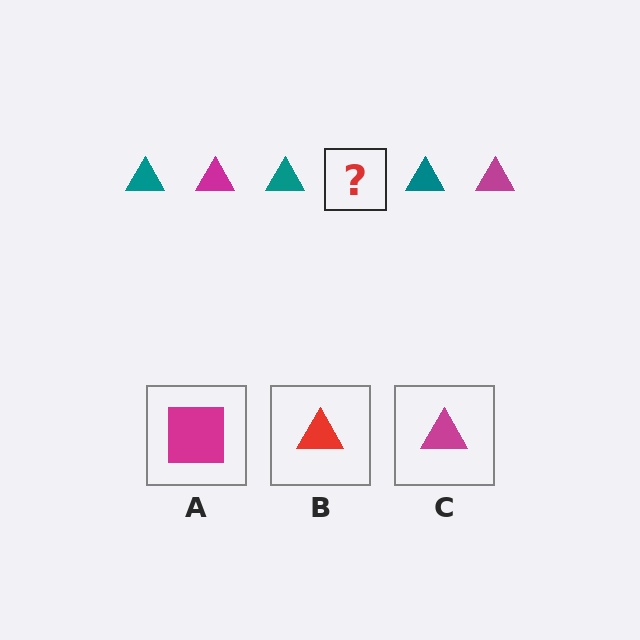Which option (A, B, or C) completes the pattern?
C.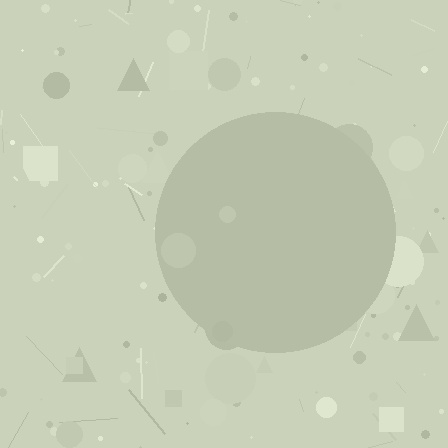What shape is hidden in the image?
A circle is hidden in the image.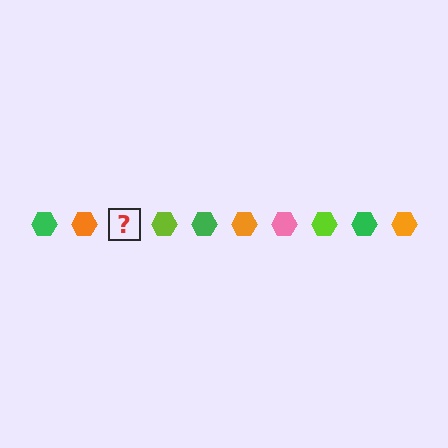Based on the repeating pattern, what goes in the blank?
The blank should be a pink hexagon.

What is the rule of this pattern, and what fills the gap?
The rule is that the pattern cycles through green, orange, pink, lime hexagons. The gap should be filled with a pink hexagon.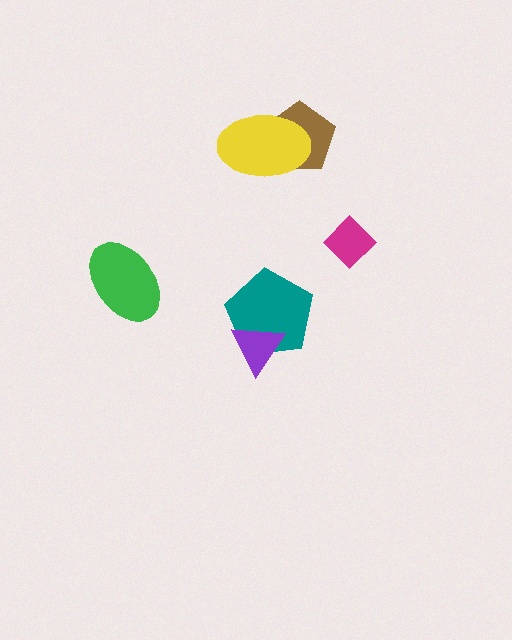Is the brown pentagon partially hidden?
Yes, it is partially covered by another shape.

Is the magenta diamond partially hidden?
No, no other shape covers it.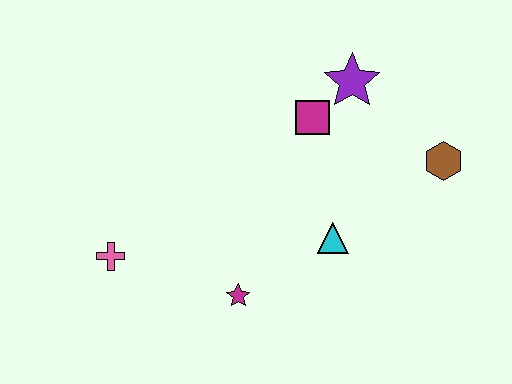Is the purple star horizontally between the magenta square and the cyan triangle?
No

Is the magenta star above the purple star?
No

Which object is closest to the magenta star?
The cyan triangle is closest to the magenta star.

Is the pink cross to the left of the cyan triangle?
Yes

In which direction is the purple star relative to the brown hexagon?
The purple star is to the left of the brown hexagon.